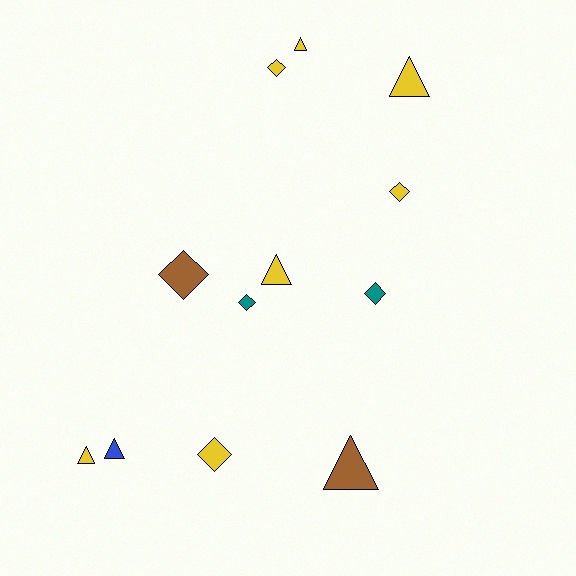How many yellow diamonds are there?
There are 3 yellow diamonds.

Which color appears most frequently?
Yellow, with 7 objects.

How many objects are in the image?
There are 12 objects.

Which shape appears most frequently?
Triangle, with 6 objects.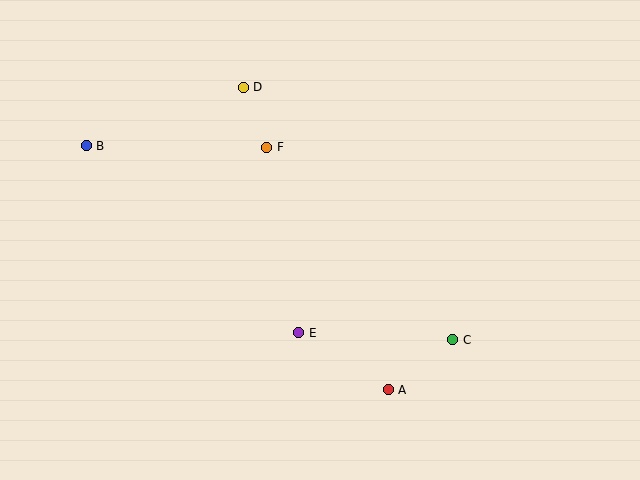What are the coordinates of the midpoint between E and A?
The midpoint between E and A is at (344, 361).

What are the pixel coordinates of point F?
Point F is at (267, 147).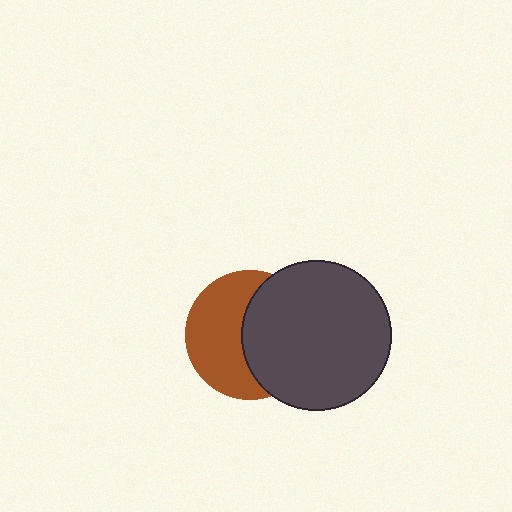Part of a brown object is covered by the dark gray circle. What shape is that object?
It is a circle.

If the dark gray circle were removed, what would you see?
You would see the complete brown circle.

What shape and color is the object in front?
The object in front is a dark gray circle.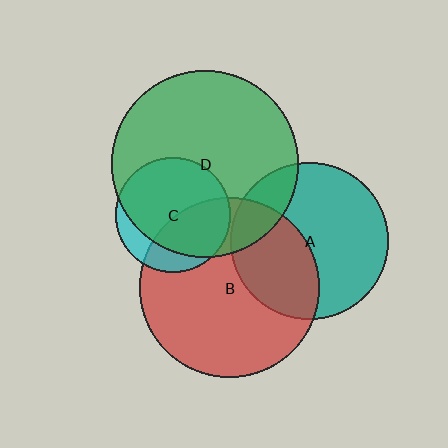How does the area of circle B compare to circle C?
Approximately 2.5 times.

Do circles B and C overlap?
Yes.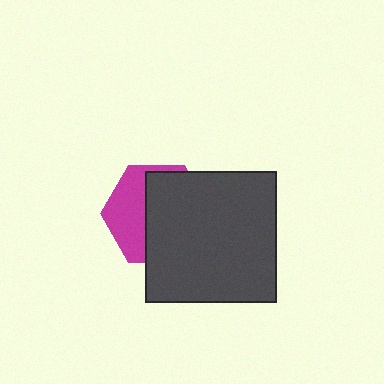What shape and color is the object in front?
The object in front is a dark gray square.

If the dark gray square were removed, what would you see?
You would see the complete magenta hexagon.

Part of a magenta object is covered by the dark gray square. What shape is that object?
It is a hexagon.